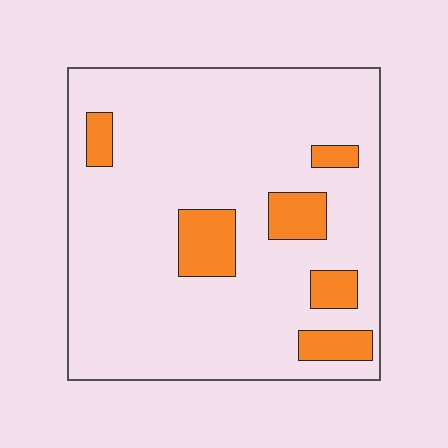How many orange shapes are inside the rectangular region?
6.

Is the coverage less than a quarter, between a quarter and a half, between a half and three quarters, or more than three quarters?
Less than a quarter.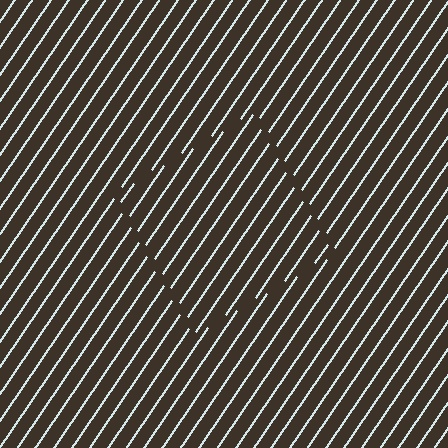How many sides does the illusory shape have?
4 sides — the line-ends trace a square.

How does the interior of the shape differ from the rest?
The interior of the shape contains the same grating, shifted by half a period — the contour is defined by the phase discontinuity where line-ends from the inner and outer gratings abut.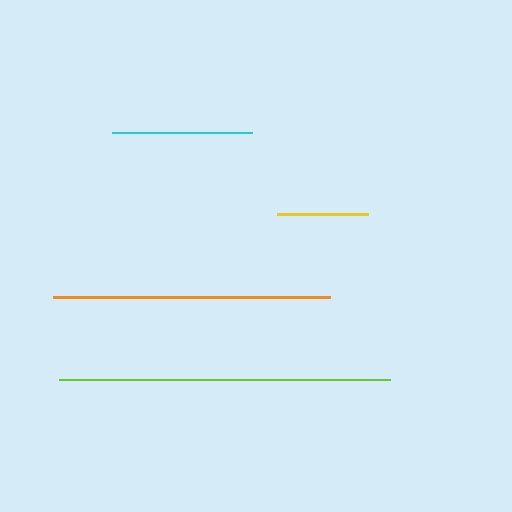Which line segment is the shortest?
The yellow line is the shortest at approximately 91 pixels.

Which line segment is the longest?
The lime line is the longest at approximately 331 pixels.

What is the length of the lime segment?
The lime segment is approximately 331 pixels long.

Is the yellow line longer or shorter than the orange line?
The orange line is longer than the yellow line.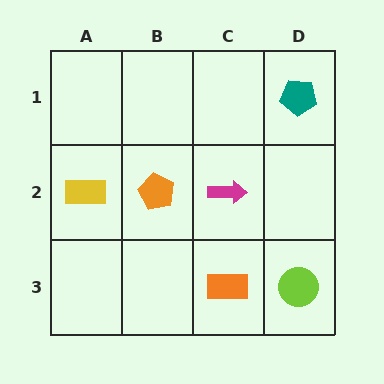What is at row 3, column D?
A lime circle.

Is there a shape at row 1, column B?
No, that cell is empty.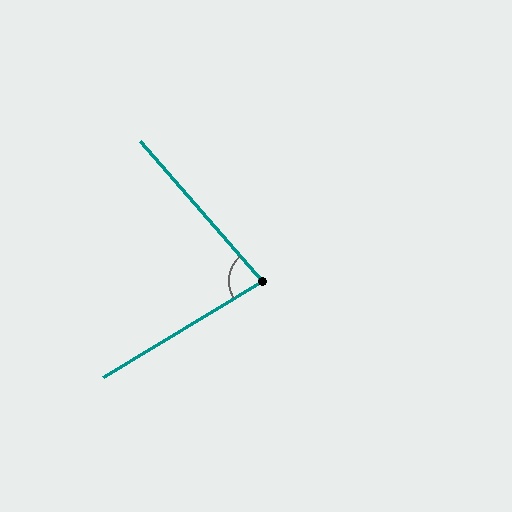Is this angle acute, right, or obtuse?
It is acute.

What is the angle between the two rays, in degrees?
Approximately 80 degrees.